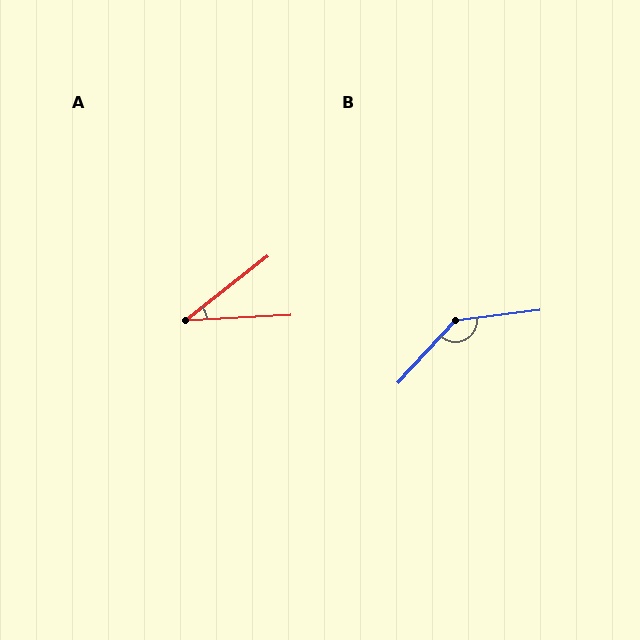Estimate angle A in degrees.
Approximately 35 degrees.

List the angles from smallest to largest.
A (35°), B (140°).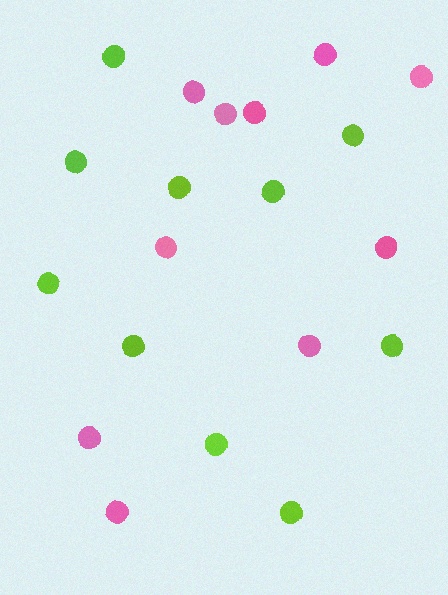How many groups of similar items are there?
There are 2 groups: one group of pink circles (10) and one group of lime circles (10).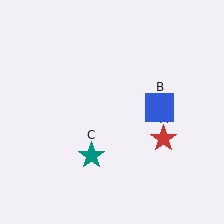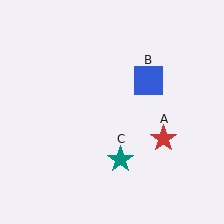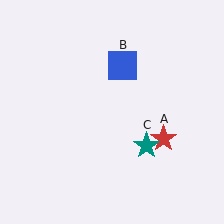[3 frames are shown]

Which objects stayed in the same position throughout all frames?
Red star (object A) remained stationary.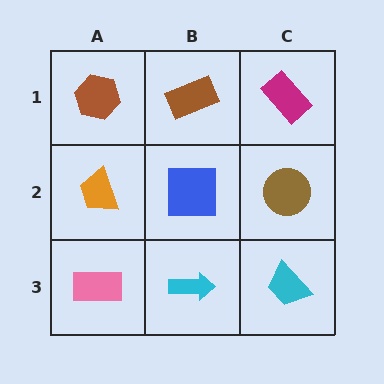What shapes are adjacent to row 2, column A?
A brown hexagon (row 1, column A), a pink rectangle (row 3, column A), a blue square (row 2, column B).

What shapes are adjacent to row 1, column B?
A blue square (row 2, column B), a brown hexagon (row 1, column A), a magenta rectangle (row 1, column C).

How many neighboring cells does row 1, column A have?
2.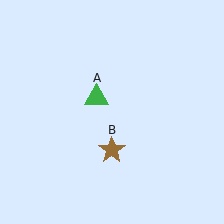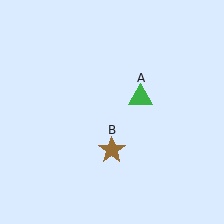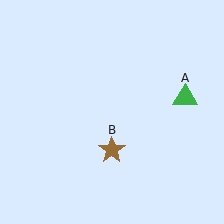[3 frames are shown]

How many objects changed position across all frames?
1 object changed position: green triangle (object A).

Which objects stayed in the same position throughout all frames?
Brown star (object B) remained stationary.